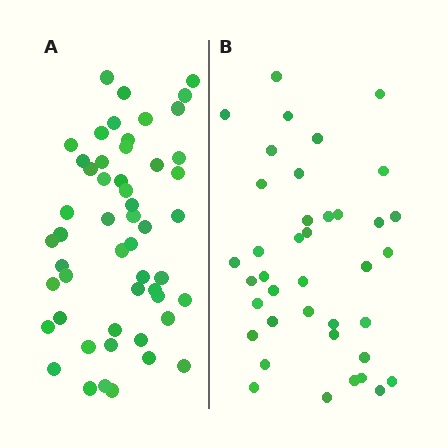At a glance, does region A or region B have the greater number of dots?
Region A (the left region) has more dots.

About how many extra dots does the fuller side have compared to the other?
Region A has approximately 15 more dots than region B.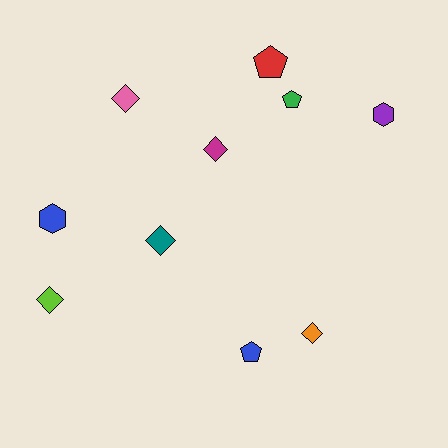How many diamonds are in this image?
There are 5 diamonds.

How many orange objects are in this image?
There is 1 orange object.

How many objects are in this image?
There are 10 objects.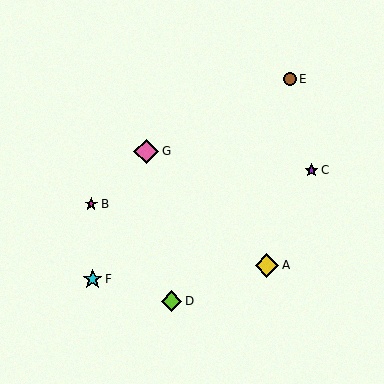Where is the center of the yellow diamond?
The center of the yellow diamond is at (267, 265).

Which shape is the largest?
The pink diamond (labeled G) is the largest.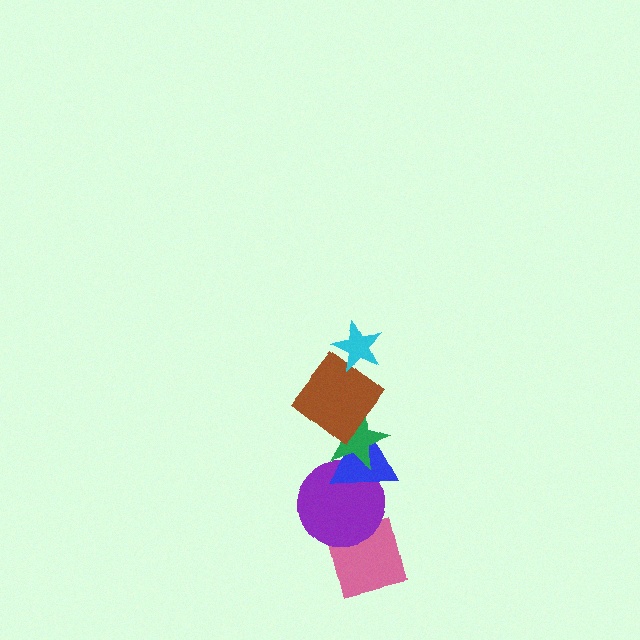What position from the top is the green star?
The green star is 3rd from the top.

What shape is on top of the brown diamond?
The cyan star is on top of the brown diamond.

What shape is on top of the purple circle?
The blue triangle is on top of the purple circle.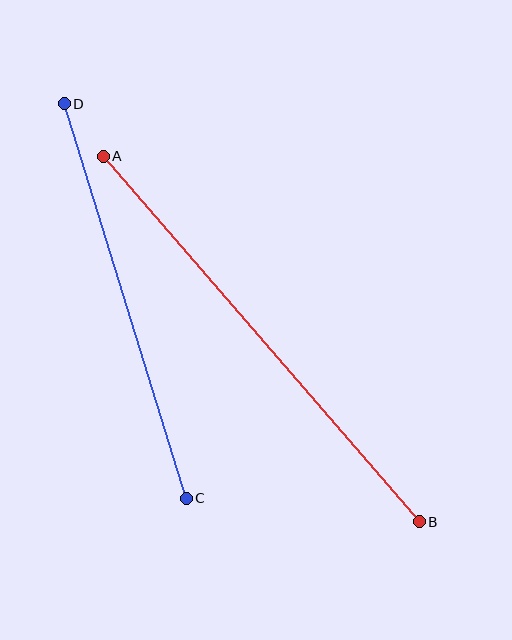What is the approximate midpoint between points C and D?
The midpoint is at approximately (125, 301) pixels.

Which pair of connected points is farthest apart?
Points A and B are farthest apart.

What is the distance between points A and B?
The distance is approximately 483 pixels.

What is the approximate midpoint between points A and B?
The midpoint is at approximately (261, 339) pixels.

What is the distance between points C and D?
The distance is approximately 413 pixels.